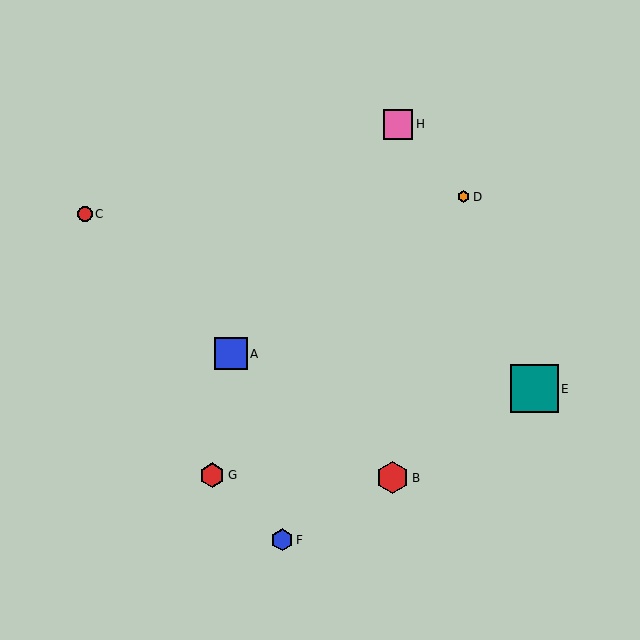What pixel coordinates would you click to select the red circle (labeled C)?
Click at (85, 214) to select the red circle C.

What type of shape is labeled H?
Shape H is a pink square.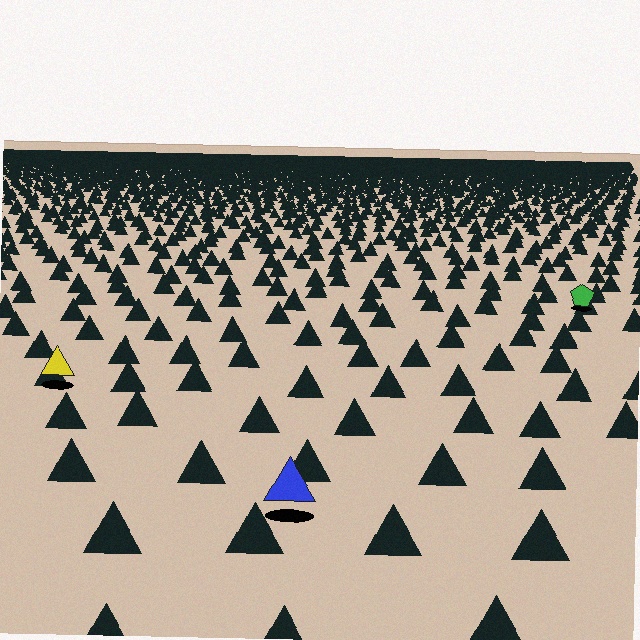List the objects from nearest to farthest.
From nearest to farthest: the blue triangle, the yellow triangle, the green pentagon.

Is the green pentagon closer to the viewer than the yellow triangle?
No. The yellow triangle is closer — you can tell from the texture gradient: the ground texture is coarser near it.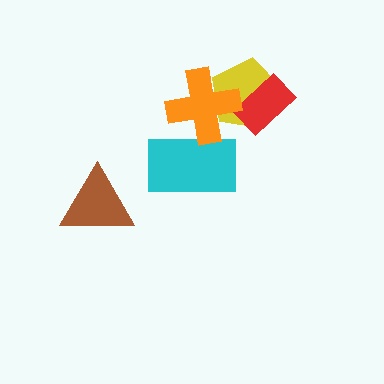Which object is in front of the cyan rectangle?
The orange cross is in front of the cyan rectangle.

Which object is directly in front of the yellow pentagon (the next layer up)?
The red rectangle is directly in front of the yellow pentagon.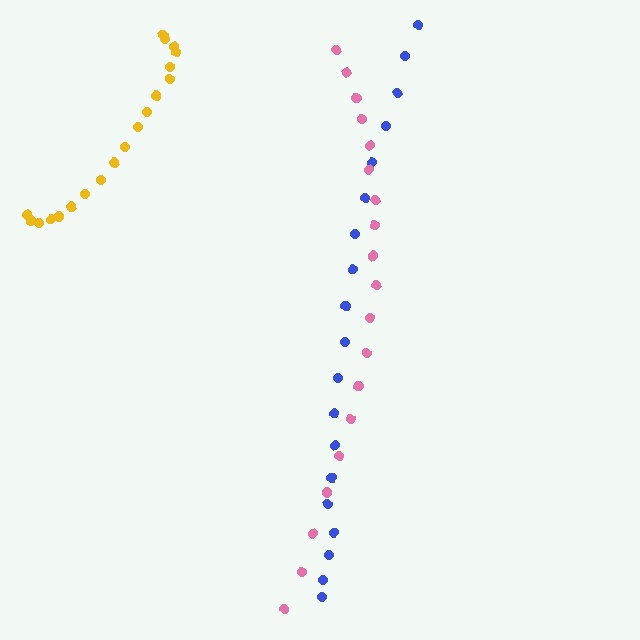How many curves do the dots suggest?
There are 3 distinct paths.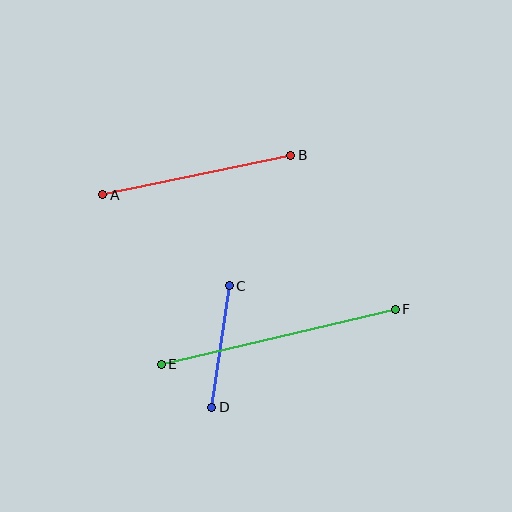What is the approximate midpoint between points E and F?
The midpoint is at approximately (278, 337) pixels.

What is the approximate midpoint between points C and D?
The midpoint is at approximately (221, 346) pixels.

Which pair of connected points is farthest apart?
Points E and F are farthest apart.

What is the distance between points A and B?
The distance is approximately 192 pixels.